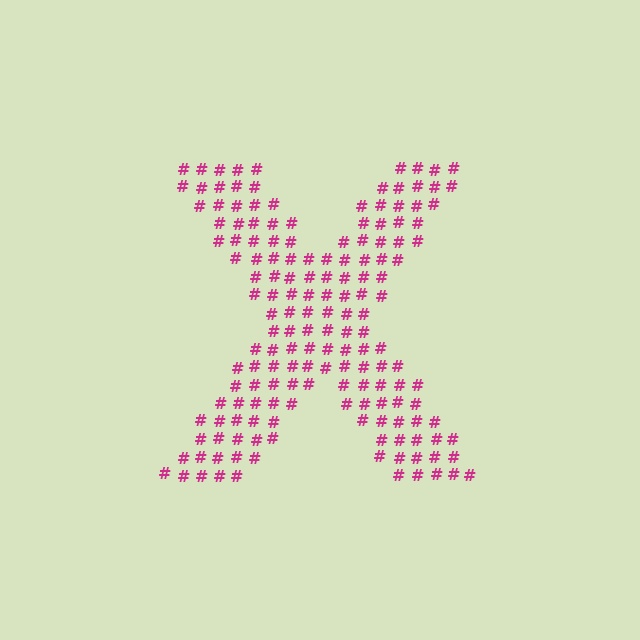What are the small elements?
The small elements are hash symbols.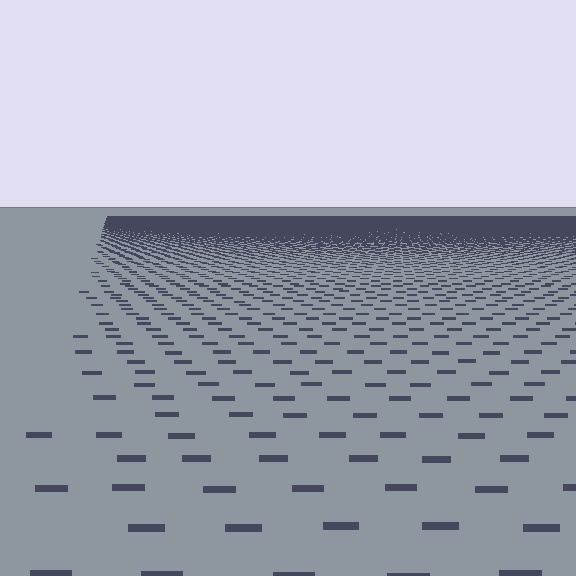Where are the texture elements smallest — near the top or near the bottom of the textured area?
Near the top.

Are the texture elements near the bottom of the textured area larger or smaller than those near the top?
Larger. Near the bottom, elements are closer to the viewer and appear at a bigger on-screen size.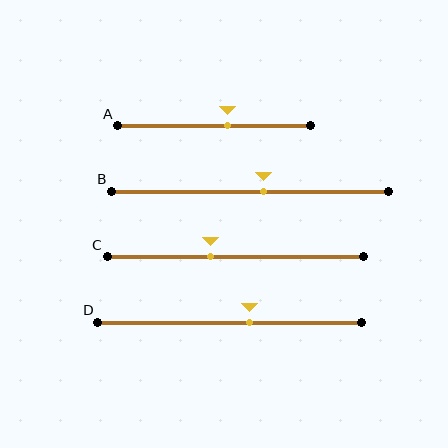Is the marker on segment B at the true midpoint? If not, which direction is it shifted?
No, the marker on segment B is shifted to the right by about 5% of the segment length.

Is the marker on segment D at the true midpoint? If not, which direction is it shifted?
No, the marker on segment D is shifted to the right by about 8% of the segment length.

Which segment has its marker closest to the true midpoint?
Segment B has its marker closest to the true midpoint.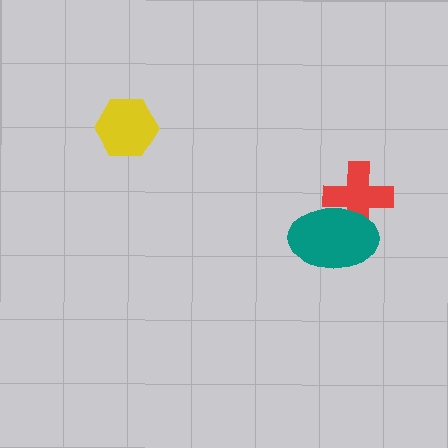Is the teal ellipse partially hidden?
No, no other shape covers it.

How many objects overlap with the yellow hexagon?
0 objects overlap with the yellow hexagon.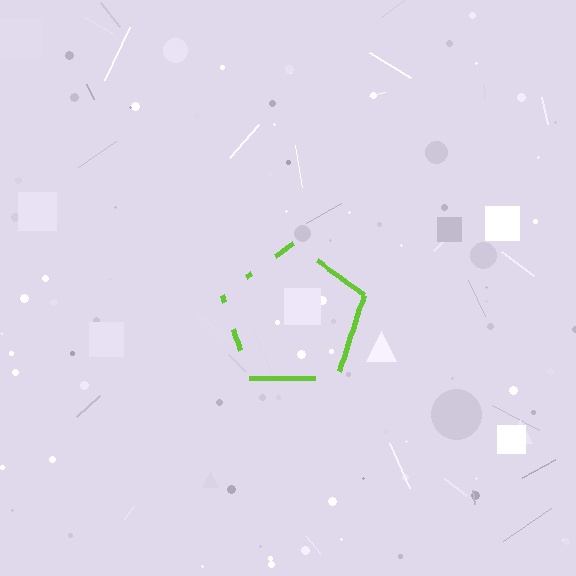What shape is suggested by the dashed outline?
The dashed outline suggests a pentagon.